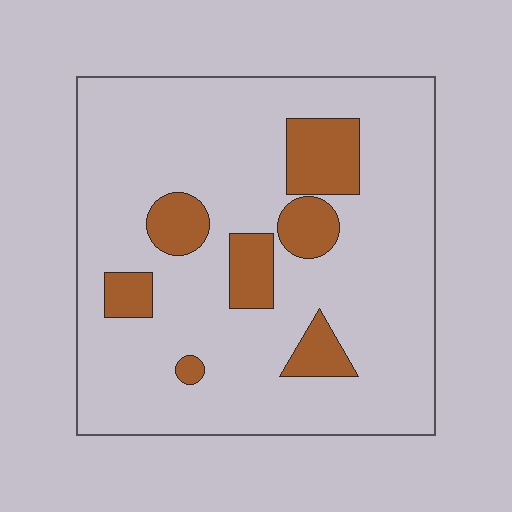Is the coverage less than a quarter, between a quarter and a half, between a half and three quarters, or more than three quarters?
Less than a quarter.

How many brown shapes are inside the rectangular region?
7.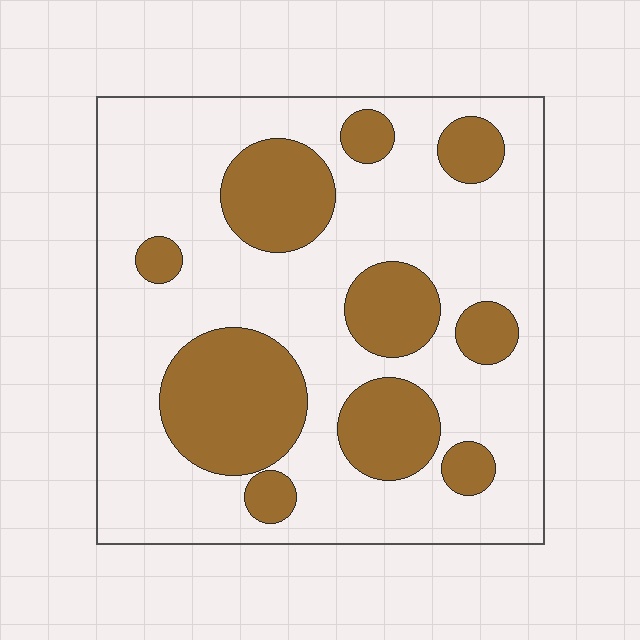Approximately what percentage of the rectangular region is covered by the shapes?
Approximately 30%.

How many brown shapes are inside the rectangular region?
10.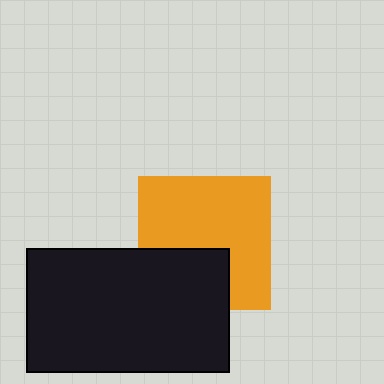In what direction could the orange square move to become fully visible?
The orange square could move up. That would shift it out from behind the black rectangle entirely.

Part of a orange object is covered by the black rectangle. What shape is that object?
It is a square.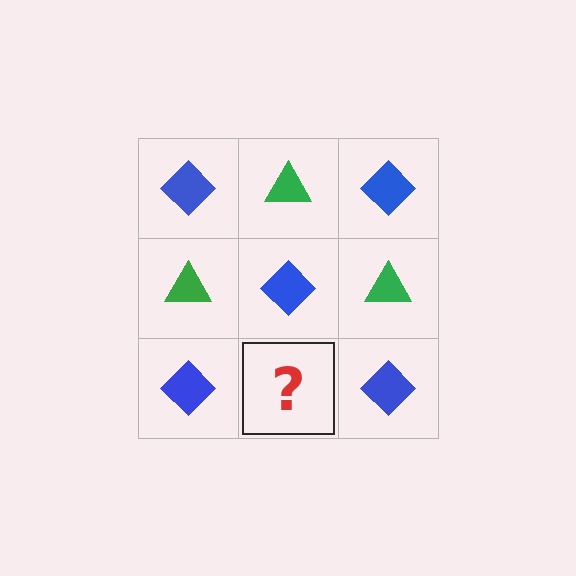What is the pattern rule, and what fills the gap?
The rule is that it alternates blue diamond and green triangle in a checkerboard pattern. The gap should be filled with a green triangle.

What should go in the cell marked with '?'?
The missing cell should contain a green triangle.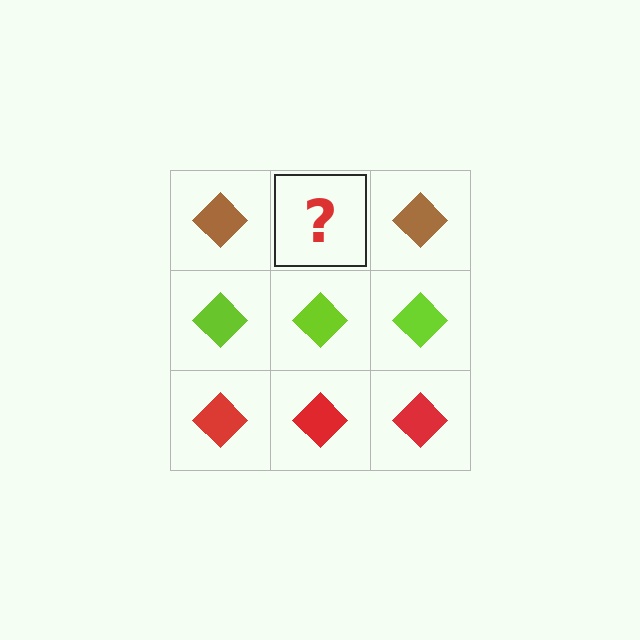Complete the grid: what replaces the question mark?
The question mark should be replaced with a brown diamond.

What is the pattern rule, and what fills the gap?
The rule is that each row has a consistent color. The gap should be filled with a brown diamond.